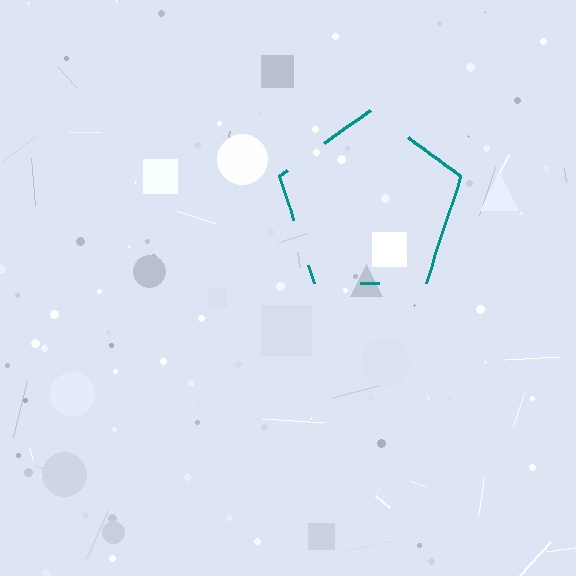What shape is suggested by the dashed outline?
The dashed outline suggests a pentagon.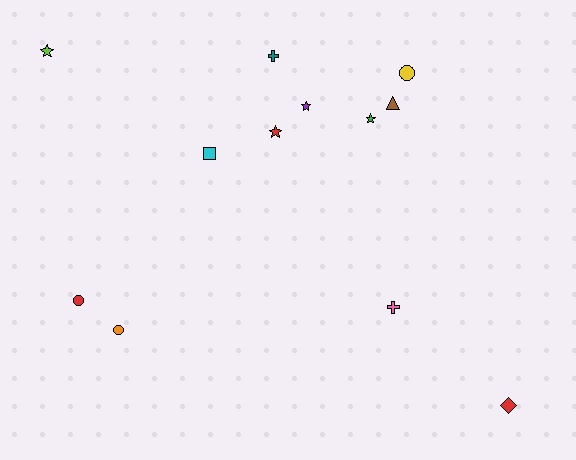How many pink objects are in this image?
There is 1 pink object.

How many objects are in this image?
There are 12 objects.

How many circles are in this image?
There are 3 circles.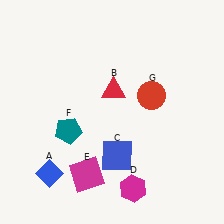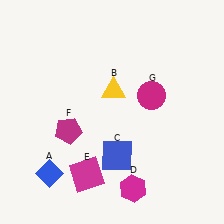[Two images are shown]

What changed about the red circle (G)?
In Image 1, G is red. In Image 2, it changed to magenta.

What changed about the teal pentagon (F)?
In Image 1, F is teal. In Image 2, it changed to magenta.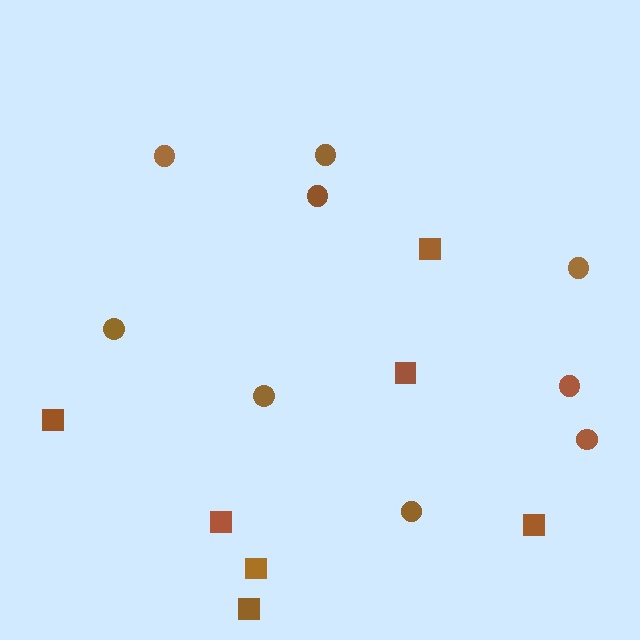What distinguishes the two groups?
There are 2 groups: one group of squares (7) and one group of circles (9).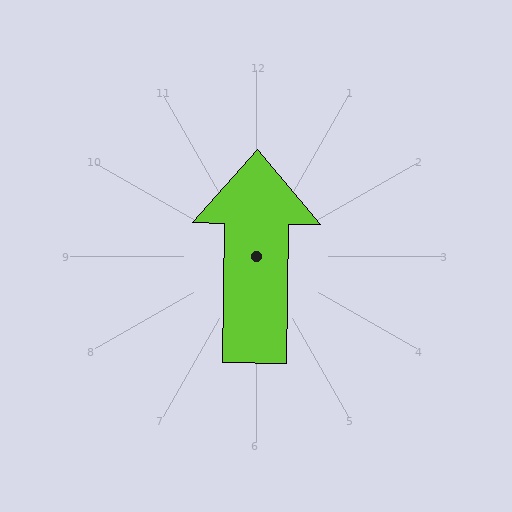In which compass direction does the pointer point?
North.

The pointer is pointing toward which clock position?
Roughly 12 o'clock.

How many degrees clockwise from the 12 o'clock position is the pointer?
Approximately 1 degrees.